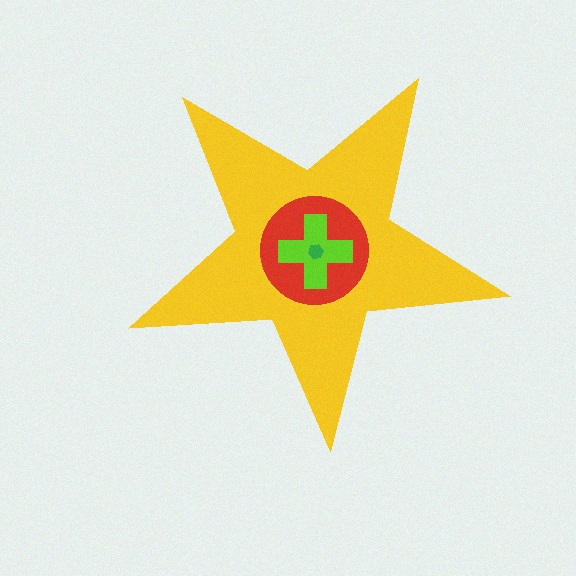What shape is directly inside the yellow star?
The red circle.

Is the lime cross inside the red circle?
Yes.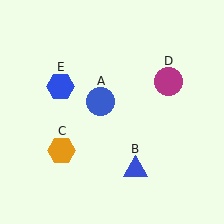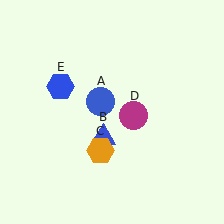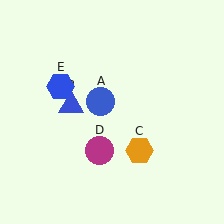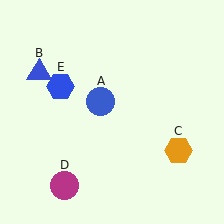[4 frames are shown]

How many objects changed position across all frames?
3 objects changed position: blue triangle (object B), orange hexagon (object C), magenta circle (object D).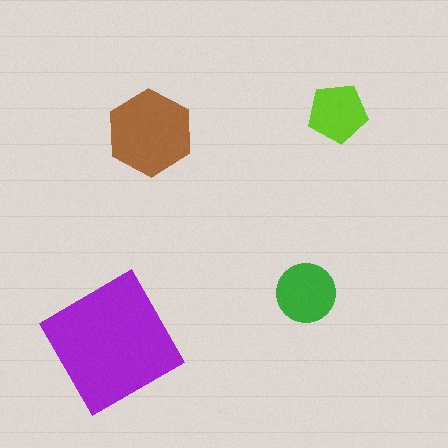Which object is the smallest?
The lime pentagon.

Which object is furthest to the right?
The lime pentagon is rightmost.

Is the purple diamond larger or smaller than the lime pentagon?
Larger.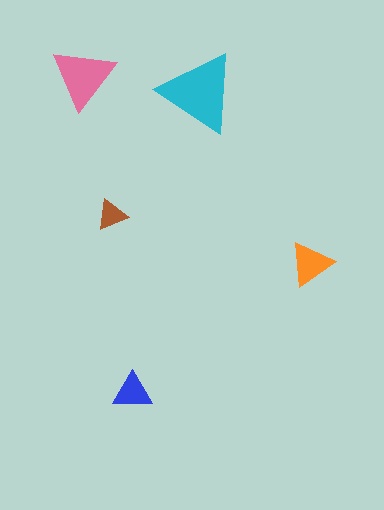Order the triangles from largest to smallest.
the cyan one, the pink one, the orange one, the blue one, the brown one.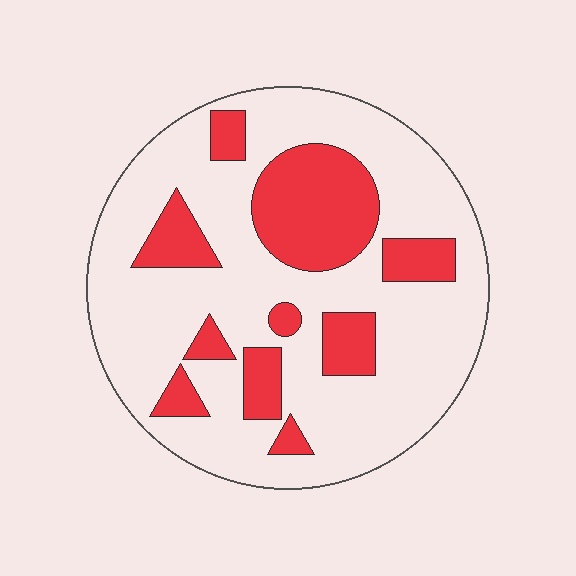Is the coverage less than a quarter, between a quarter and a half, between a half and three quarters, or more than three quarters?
Between a quarter and a half.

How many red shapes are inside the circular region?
10.